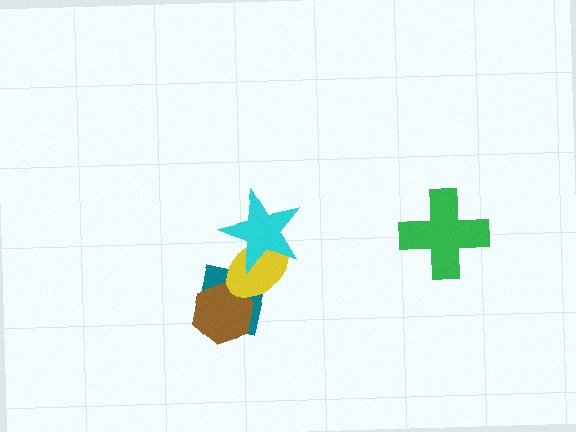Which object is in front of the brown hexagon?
The yellow ellipse is in front of the brown hexagon.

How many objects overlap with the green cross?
0 objects overlap with the green cross.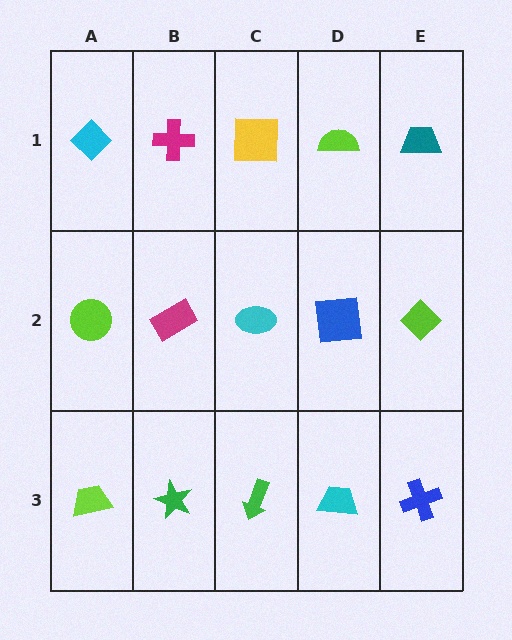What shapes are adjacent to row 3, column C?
A cyan ellipse (row 2, column C), a green star (row 3, column B), a cyan trapezoid (row 3, column D).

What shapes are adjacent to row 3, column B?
A magenta rectangle (row 2, column B), a lime trapezoid (row 3, column A), a green arrow (row 3, column C).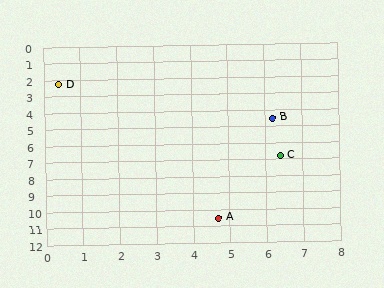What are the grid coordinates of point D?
Point D is at approximately (0.4, 2.3).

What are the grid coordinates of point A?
Point A is at approximately (4.7, 10.5).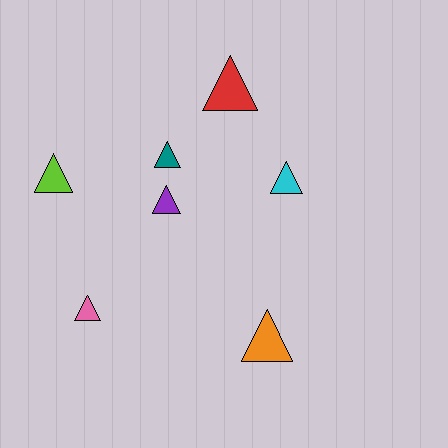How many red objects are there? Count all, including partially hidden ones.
There is 1 red object.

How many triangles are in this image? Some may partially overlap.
There are 7 triangles.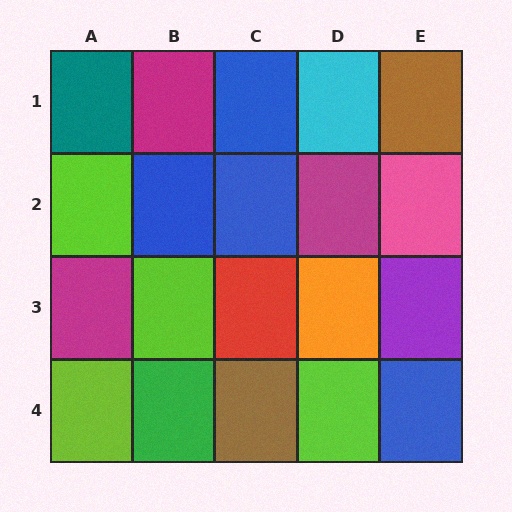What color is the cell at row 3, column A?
Magenta.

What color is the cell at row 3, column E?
Purple.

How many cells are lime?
4 cells are lime.